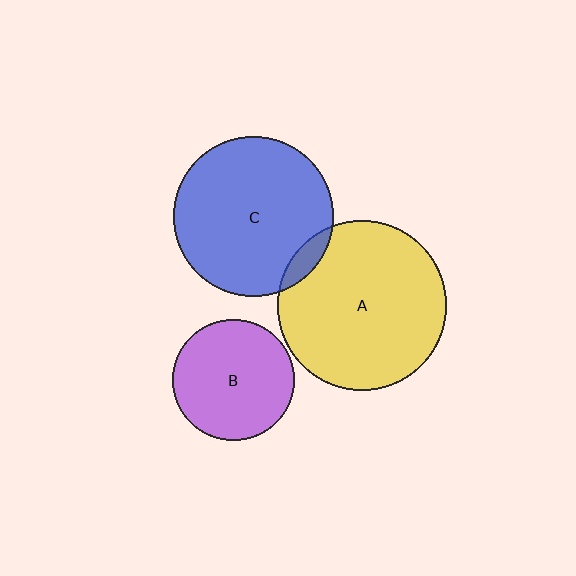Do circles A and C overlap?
Yes.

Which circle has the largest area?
Circle A (yellow).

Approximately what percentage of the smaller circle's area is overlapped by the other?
Approximately 5%.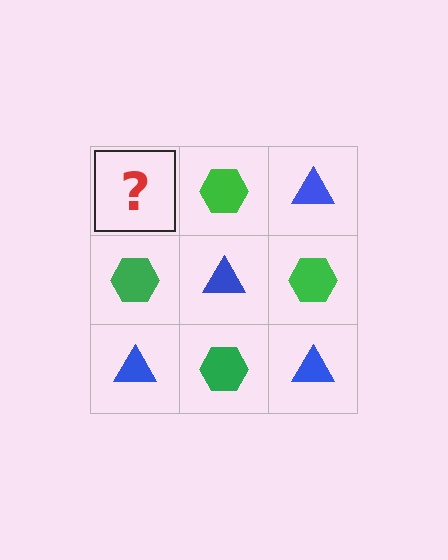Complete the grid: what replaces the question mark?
The question mark should be replaced with a blue triangle.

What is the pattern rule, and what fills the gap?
The rule is that it alternates blue triangle and green hexagon in a checkerboard pattern. The gap should be filled with a blue triangle.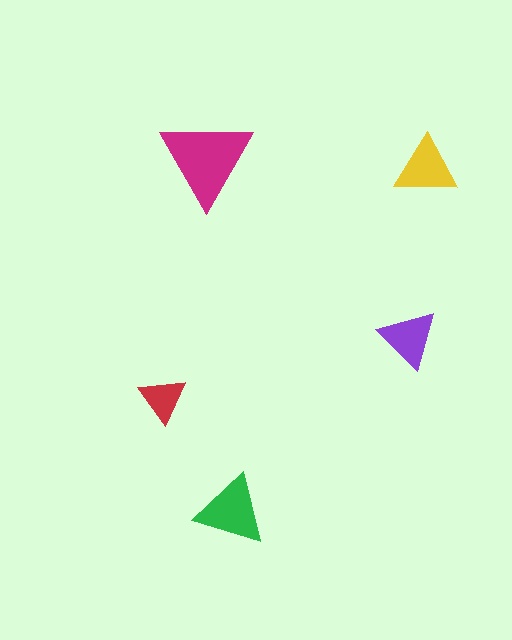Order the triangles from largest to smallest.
the magenta one, the green one, the yellow one, the purple one, the red one.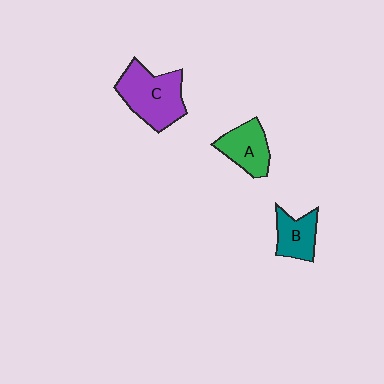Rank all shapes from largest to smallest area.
From largest to smallest: C (purple), A (green), B (teal).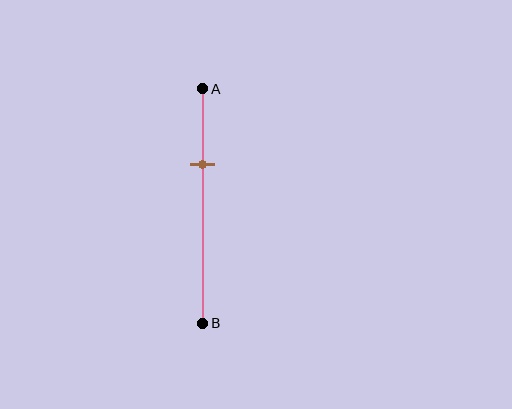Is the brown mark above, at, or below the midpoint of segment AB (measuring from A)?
The brown mark is above the midpoint of segment AB.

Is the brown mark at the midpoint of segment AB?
No, the mark is at about 30% from A, not at the 50% midpoint.